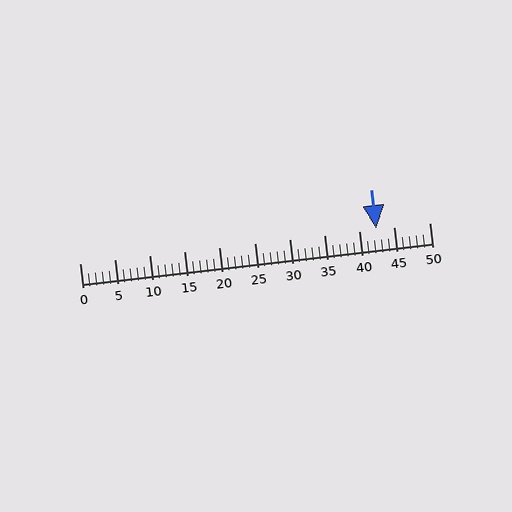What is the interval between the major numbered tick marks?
The major tick marks are spaced 5 units apart.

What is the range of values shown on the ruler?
The ruler shows values from 0 to 50.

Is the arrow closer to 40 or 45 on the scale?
The arrow is closer to 40.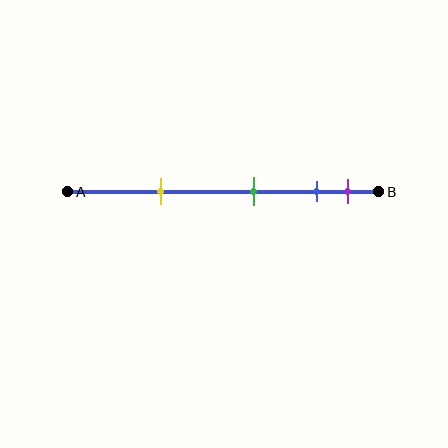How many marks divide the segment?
There are 4 marks dividing the segment.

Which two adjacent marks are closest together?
The blue and purple marks are the closest adjacent pair.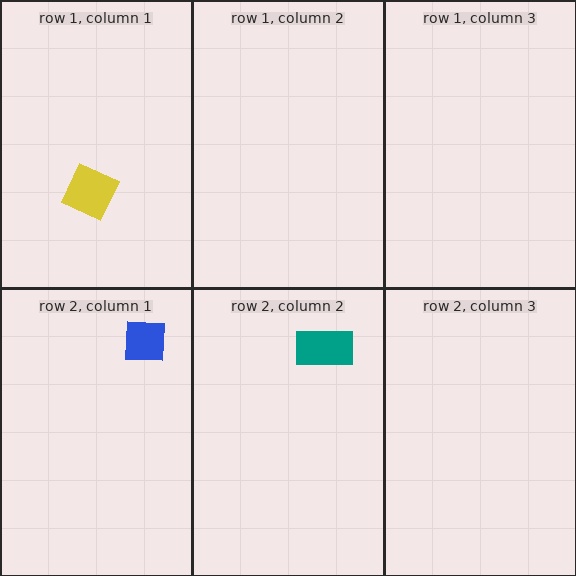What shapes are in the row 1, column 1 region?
The yellow square.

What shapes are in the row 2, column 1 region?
The blue square.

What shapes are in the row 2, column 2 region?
The teal rectangle.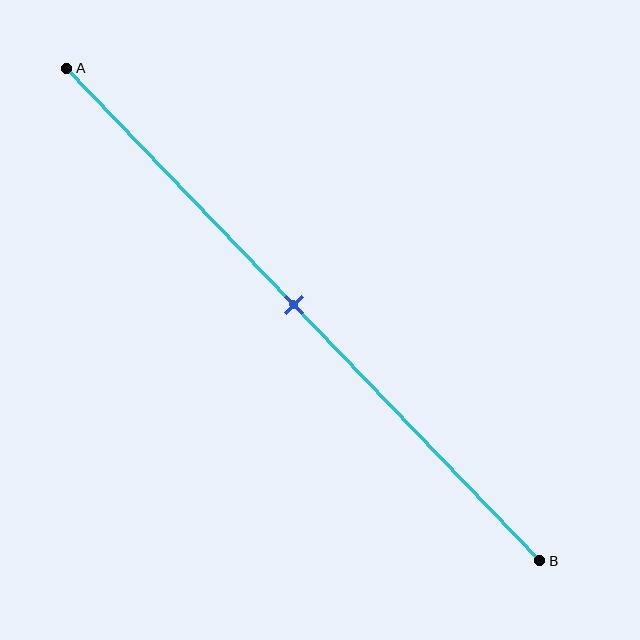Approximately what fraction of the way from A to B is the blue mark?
The blue mark is approximately 50% of the way from A to B.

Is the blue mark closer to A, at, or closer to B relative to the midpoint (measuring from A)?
The blue mark is approximately at the midpoint of segment AB.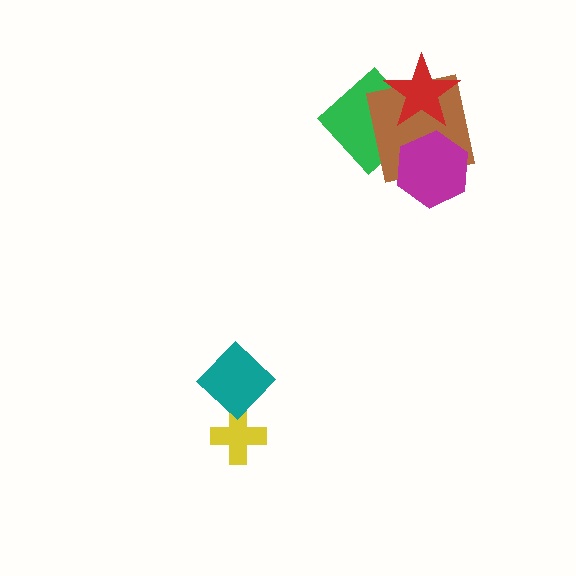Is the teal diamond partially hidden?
No, no other shape covers it.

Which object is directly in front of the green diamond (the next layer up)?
The brown square is directly in front of the green diamond.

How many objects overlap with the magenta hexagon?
1 object overlaps with the magenta hexagon.